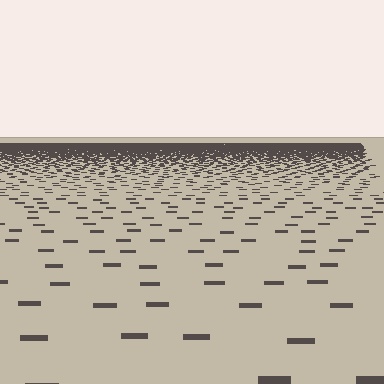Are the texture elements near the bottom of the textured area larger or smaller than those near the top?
Larger. Near the bottom, elements are closer to the viewer and appear at a bigger on-screen size.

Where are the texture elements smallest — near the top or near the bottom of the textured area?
Near the top.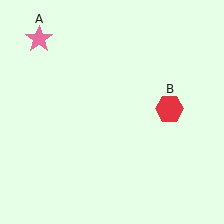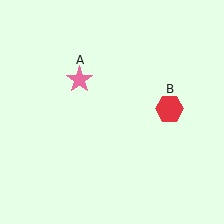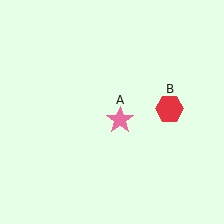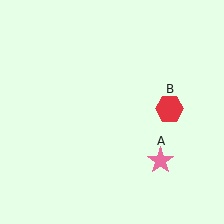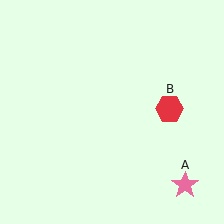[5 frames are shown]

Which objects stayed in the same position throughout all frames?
Red hexagon (object B) remained stationary.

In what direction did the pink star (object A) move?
The pink star (object A) moved down and to the right.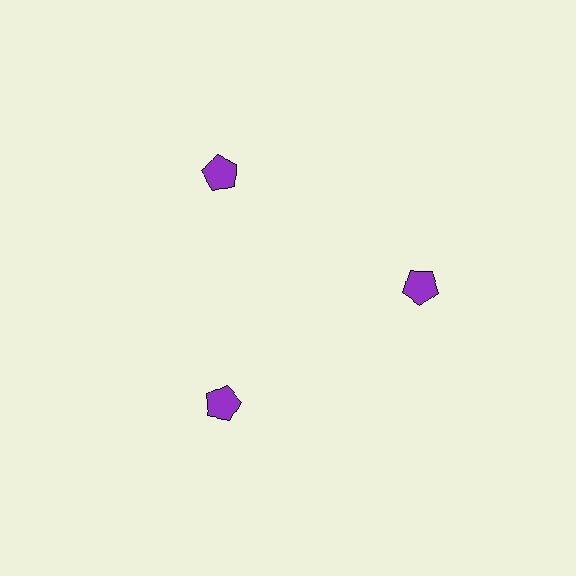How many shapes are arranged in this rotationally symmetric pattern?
There are 3 shapes, arranged in 3 groups of 1.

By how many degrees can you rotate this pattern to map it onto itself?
The pattern maps onto itself every 120 degrees of rotation.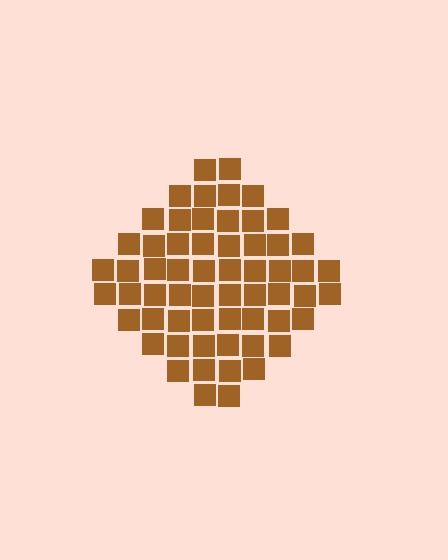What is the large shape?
The large shape is a diamond.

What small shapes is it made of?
It is made of small squares.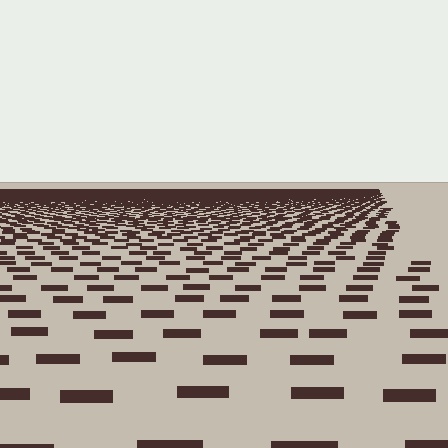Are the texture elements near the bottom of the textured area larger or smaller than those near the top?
Larger. Near the bottom, elements are closer to the viewer and appear at a bigger on-screen size.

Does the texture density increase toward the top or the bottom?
Density increases toward the top.